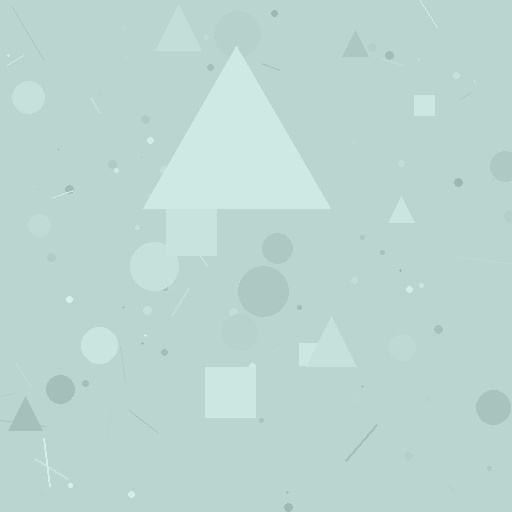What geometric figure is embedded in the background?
A triangle is embedded in the background.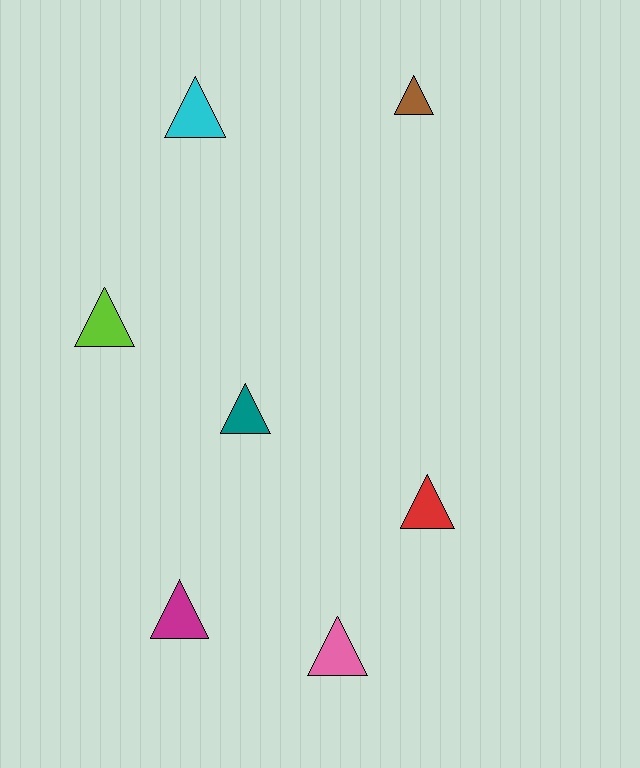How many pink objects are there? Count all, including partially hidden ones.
There is 1 pink object.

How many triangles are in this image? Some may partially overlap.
There are 7 triangles.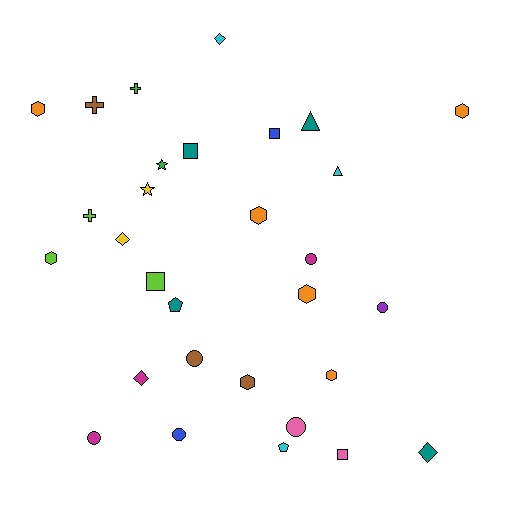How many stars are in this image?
There are 2 stars.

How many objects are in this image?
There are 30 objects.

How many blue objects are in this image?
There are 2 blue objects.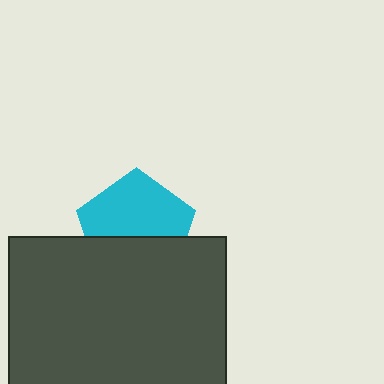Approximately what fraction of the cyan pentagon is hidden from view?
Roughly 43% of the cyan pentagon is hidden behind the dark gray rectangle.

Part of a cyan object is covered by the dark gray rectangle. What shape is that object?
It is a pentagon.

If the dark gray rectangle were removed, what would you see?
You would see the complete cyan pentagon.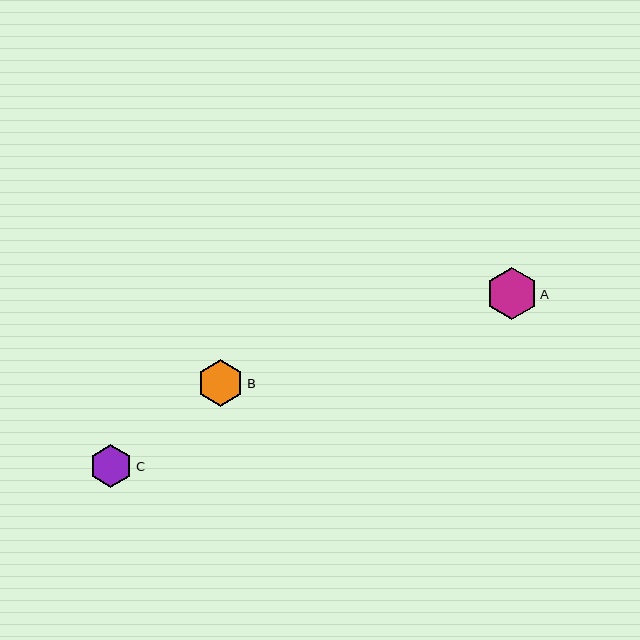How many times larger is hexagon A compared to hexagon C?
Hexagon A is approximately 1.2 times the size of hexagon C.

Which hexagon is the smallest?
Hexagon C is the smallest with a size of approximately 44 pixels.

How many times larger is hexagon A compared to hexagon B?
Hexagon A is approximately 1.1 times the size of hexagon B.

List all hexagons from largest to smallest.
From largest to smallest: A, B, C.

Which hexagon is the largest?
Hexagon A is the largest with a size of approximately 52 pixels.